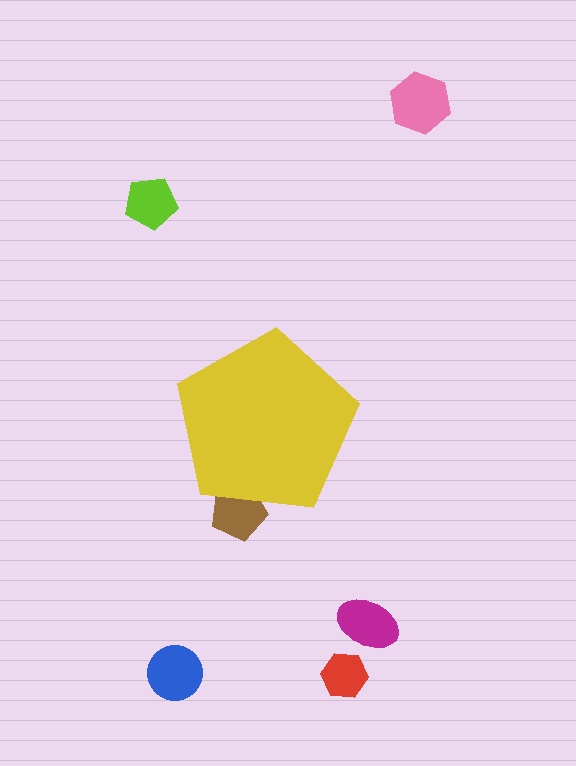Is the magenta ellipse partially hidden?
No, the magenta ellipse is fully visible.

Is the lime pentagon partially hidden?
No, the lime pentagon is fully visible.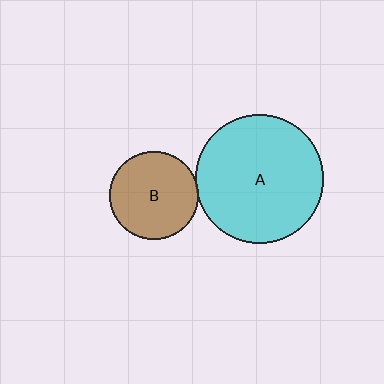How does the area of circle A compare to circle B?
Approximately 2.1 times.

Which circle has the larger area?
Circle A (cyan).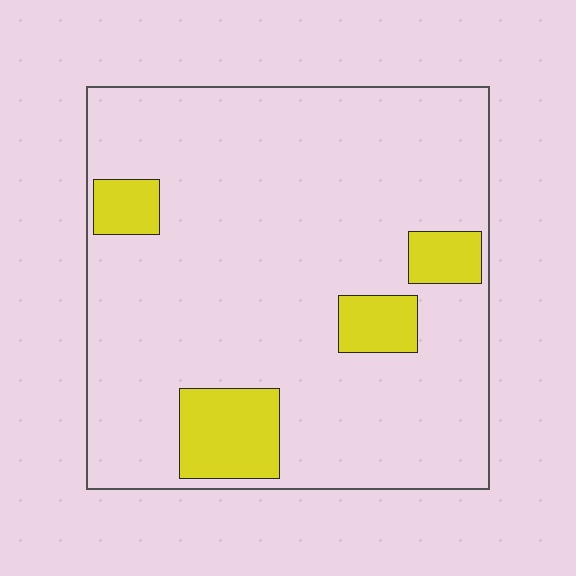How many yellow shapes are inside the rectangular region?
4.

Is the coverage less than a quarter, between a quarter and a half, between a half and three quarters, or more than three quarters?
Less than a quarter.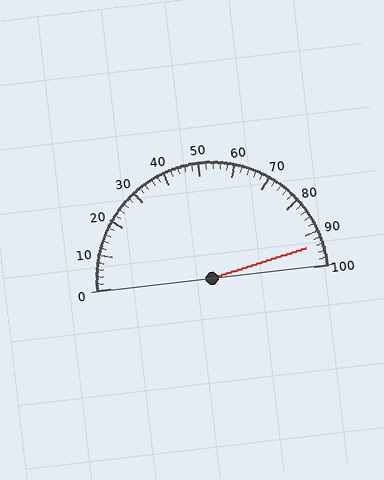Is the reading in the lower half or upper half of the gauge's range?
The reading is in the upper half of the range (0 to 100).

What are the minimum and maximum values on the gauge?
The gauge ranges from 0 to 100.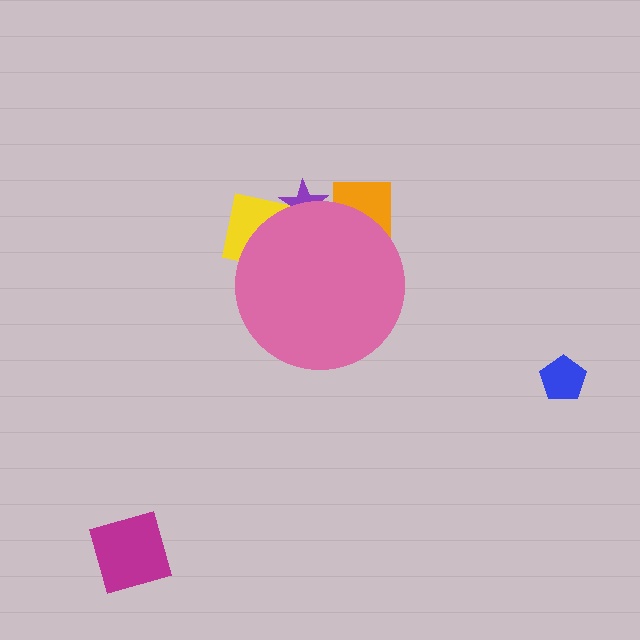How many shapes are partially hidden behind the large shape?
3 shapes are partially hidden.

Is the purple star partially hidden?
Yes, the purple star is partially hidden behind the pink circle.